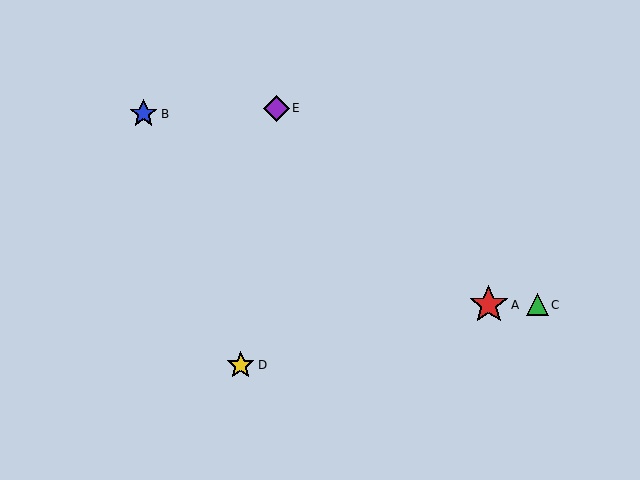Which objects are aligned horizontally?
Objects A, C are aligned horizontally.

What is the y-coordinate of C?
Object C is at y≈305.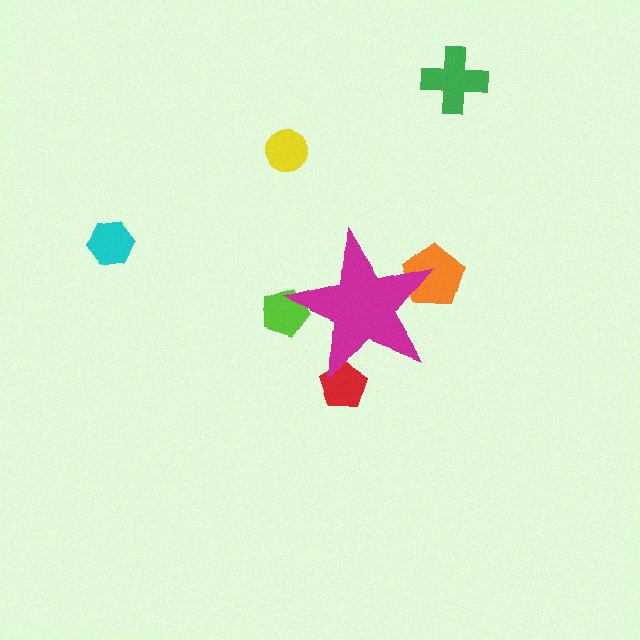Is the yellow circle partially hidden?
No, the yellow circle is fully visible.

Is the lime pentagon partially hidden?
Yes, the lime pentagon is partially hidden behind the magenta star.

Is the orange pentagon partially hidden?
Yes, the orange pentagon is partially hidden behind the magenta star.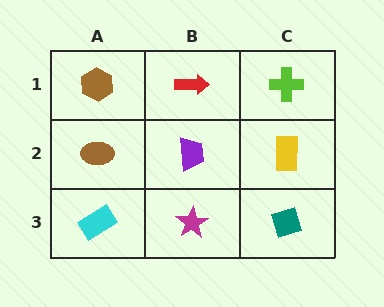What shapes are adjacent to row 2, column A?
A brown hexagon (row 1, column A), a cyan rectangle (row 3, column A), a purple trapezoid (row 2, column B).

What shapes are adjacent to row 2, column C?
A lime cross (row 1, column C), a teal diamond (row 3, column C), a purple trapezoid (row 2, column B).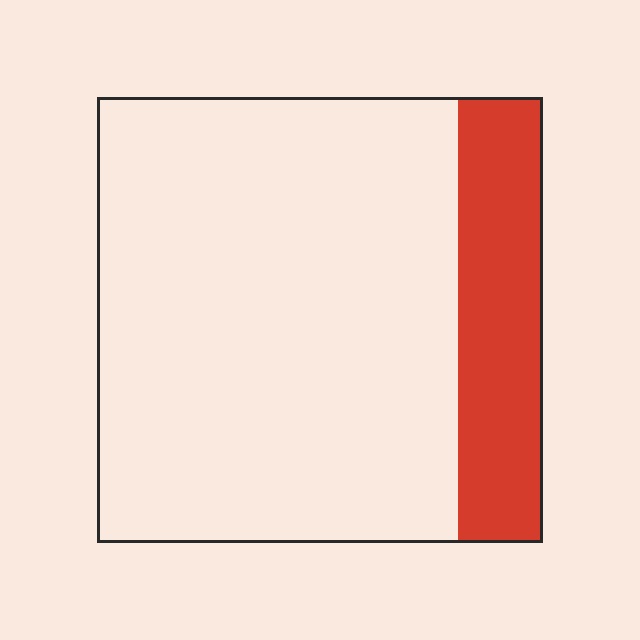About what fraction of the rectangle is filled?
About one fifth (1/5).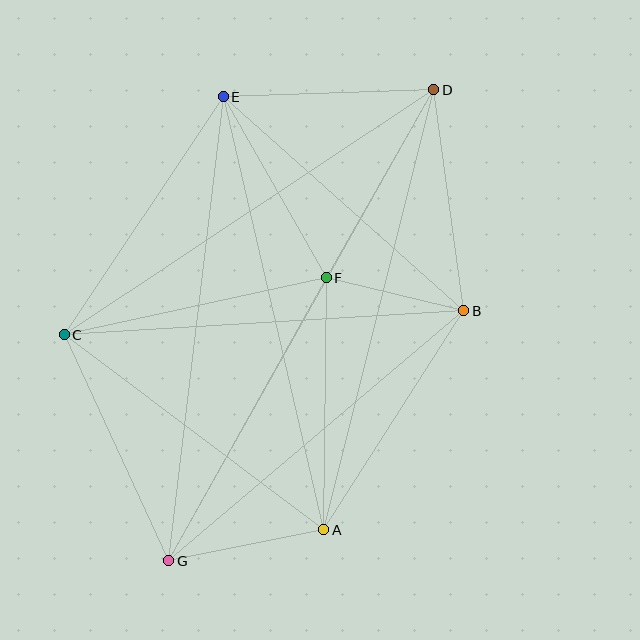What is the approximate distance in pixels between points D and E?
The distance between D and E is approximately 211 pixels.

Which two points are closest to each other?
Points B and F are closest to each other.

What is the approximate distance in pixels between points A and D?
The distance between A and D is approximately 454 pixels.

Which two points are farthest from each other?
Points D and G are farthest from each other.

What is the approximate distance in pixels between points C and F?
The distance between C and F is approximately 268 pixels.